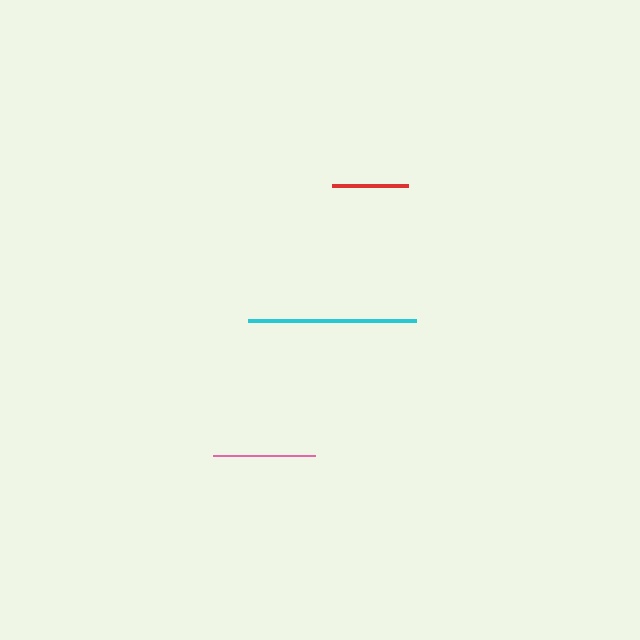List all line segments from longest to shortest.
From longest to shortest: cyan, pink, red.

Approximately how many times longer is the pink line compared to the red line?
The pink line is approximately 1.3 times the length of the red line.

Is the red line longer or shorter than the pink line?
The pink line is longer than the red line.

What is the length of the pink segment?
The pink segment is approximately 102 pixels long.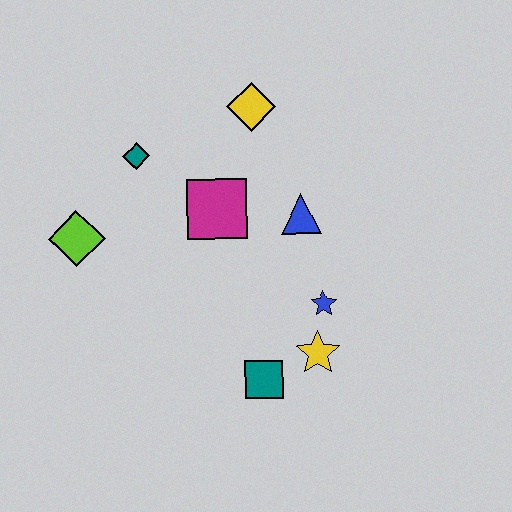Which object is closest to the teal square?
The yellow star is closest to the teal square.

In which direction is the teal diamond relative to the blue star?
The teal diamond is to the left of the blue star.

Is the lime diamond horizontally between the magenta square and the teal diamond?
No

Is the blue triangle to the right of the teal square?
Yes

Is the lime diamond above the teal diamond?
No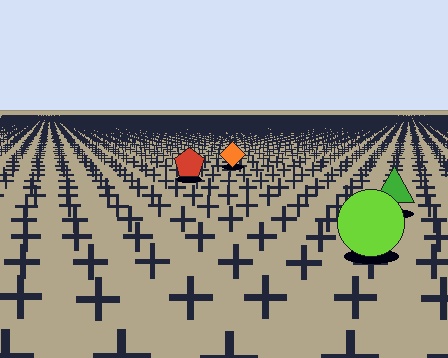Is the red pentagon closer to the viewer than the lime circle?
No. The lime circle is closer — you can tell from the texture gradient: the ground texture is coarser near it.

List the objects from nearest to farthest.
From nearest to farthest: the lime circle, the green triangle, the red pentagon, the orange diamond.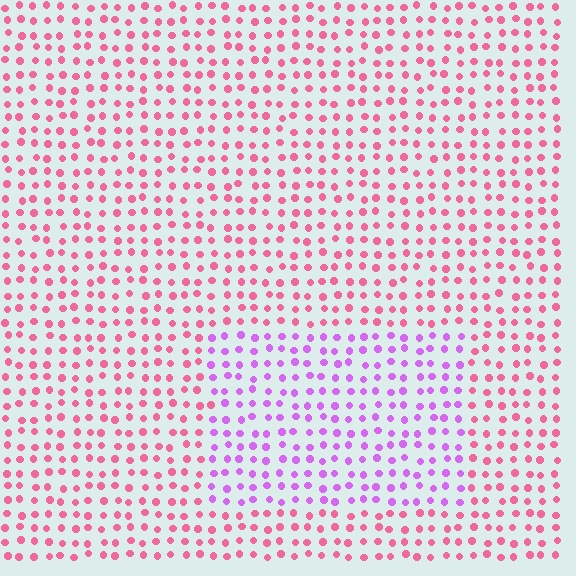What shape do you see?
I see a rectangle.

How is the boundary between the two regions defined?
The boundary is defined purely by a slight shift in hue (about 48 degrees). Spacing, size, and orientation are identical on both sides.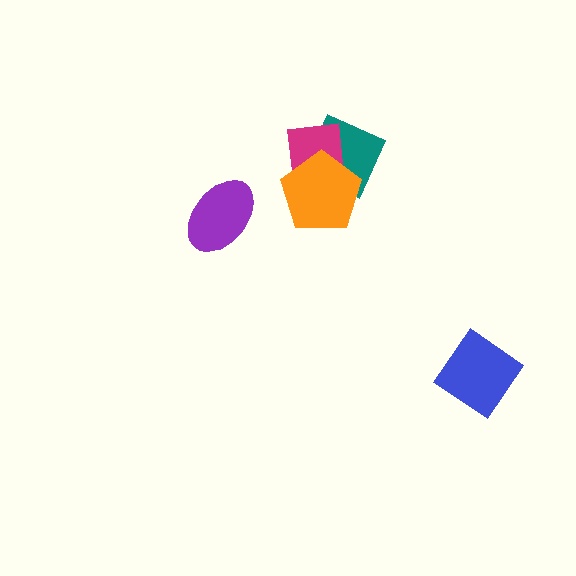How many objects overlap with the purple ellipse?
0 objects overlap with the purple ellipse.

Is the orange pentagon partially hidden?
No, no other shape covers it.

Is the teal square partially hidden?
Yes, it is partially covered by another shape.